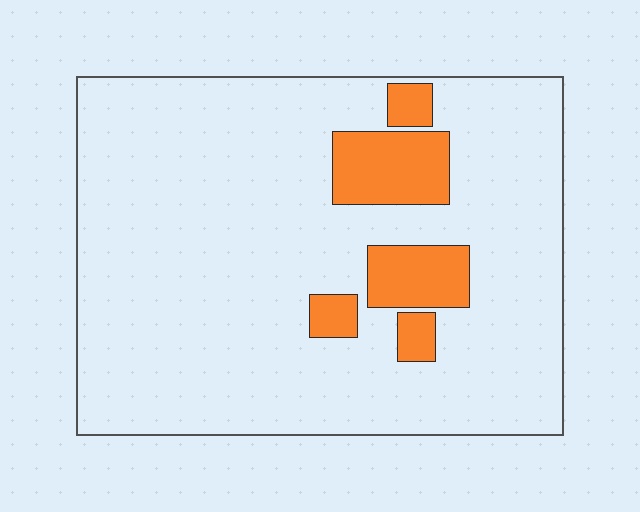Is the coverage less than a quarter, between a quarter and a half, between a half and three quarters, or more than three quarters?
Less than a quarter.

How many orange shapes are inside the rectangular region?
5.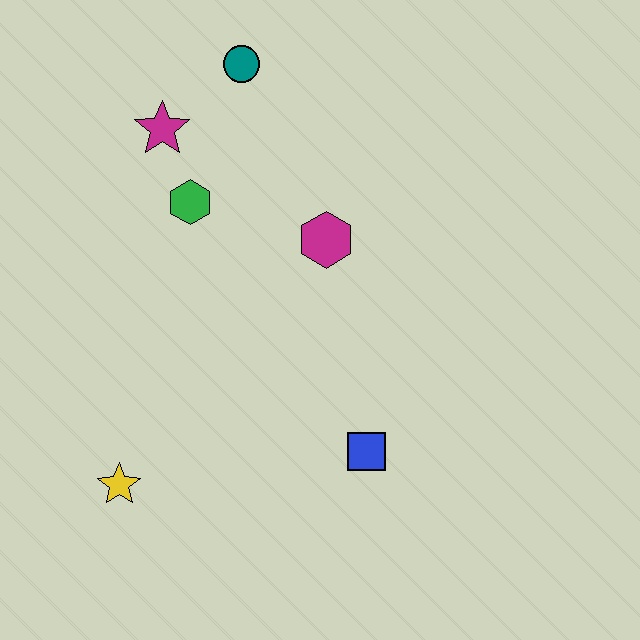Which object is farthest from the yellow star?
The teal circle is farthest from the yellow star.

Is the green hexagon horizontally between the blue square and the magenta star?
Yes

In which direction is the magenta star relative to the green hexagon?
The magenta star is above the green hexagon.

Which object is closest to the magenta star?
The green hexagon is closest to the magenta star.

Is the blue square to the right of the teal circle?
Yes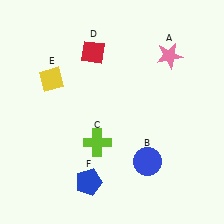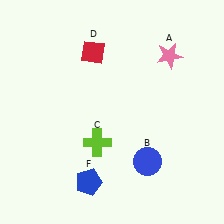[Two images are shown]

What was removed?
The yellow diamond (E) was removed in Image 2.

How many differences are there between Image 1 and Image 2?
There is 1 difference between the two images.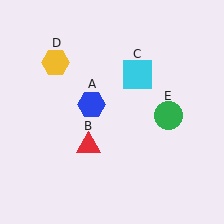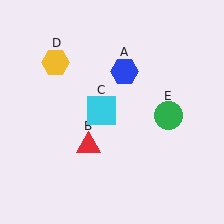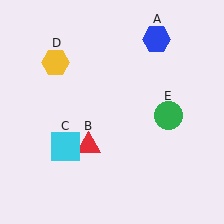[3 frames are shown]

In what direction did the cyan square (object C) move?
The cyan square (object C) moved down and to the left.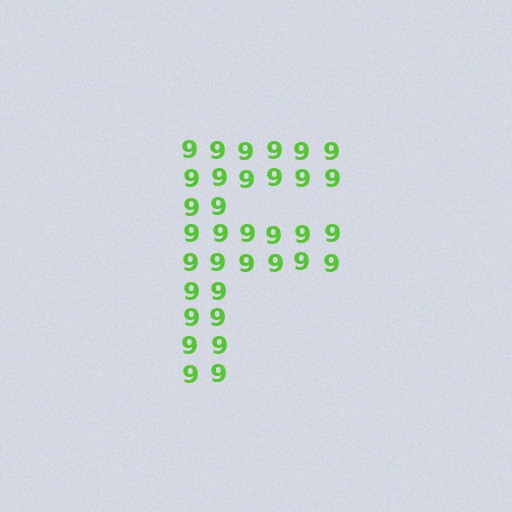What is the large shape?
The large shape is the letter F.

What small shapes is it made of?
It is made of small digit 9's.